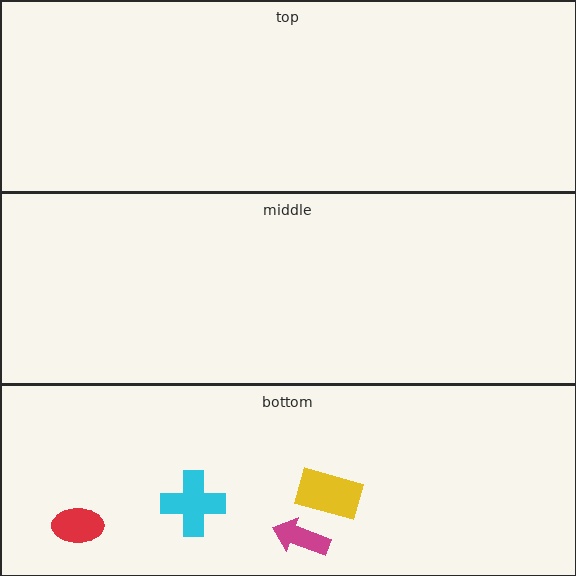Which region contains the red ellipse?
The bottom region.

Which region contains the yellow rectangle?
The bottom region.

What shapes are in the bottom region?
The yellow rectangle, the red ellipse, the magenta arrow, the cyan cross.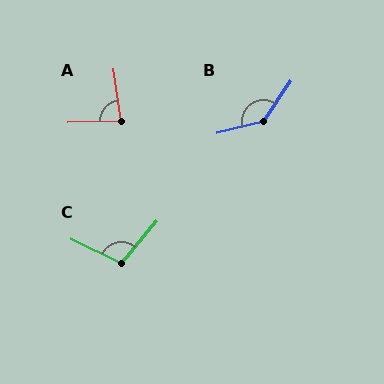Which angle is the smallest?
A, at approximately 83 degrees.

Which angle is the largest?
B, at approximately 138 degrees.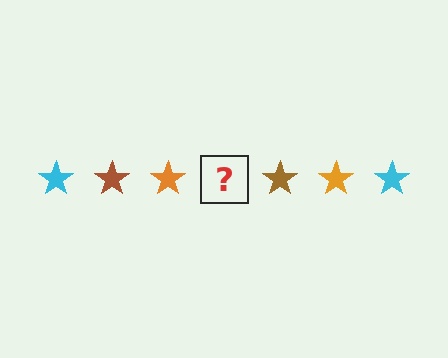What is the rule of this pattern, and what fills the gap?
The rule is that the pattern cycles through cyan, brown, orange stars. The gap should be filled with a cyan star.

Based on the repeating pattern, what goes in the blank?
The blank should be a cyan star.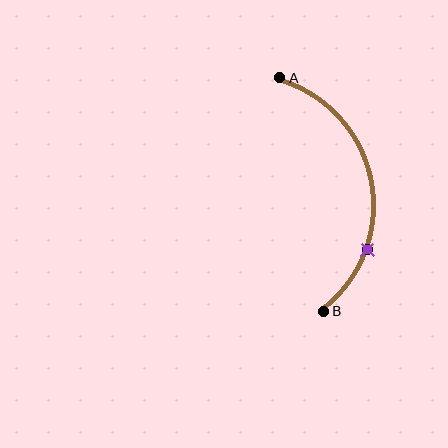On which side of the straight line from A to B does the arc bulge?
The arc bulges to the right of the straight line connecting A and B.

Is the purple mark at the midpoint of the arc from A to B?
No. The purple mark lies on the arc but is closer to endpoint B. The arc midpoint would be at the point on the curve equidistant along the arc from both A and B.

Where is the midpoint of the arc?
The arc midpoint is the point on the curve farthest from the straight line joining A and B. It sits to the right of that line.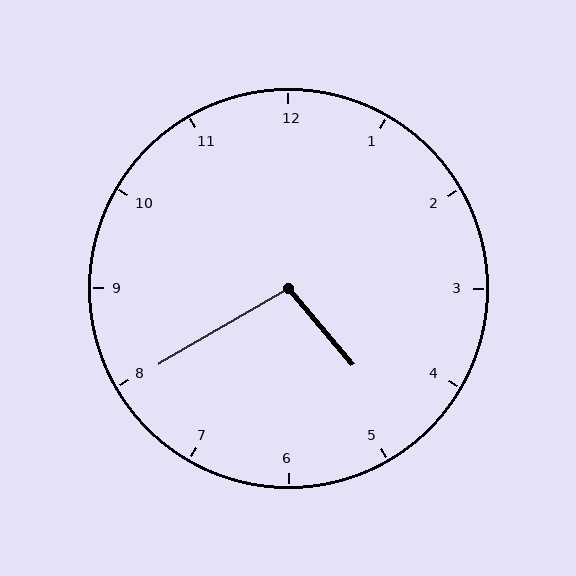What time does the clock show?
4:40.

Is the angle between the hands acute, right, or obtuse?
It is obtuse.